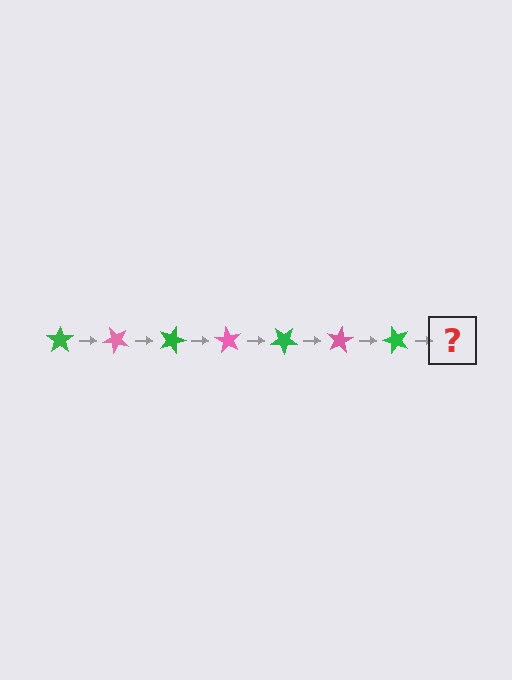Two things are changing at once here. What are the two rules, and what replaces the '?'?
The two rules are that it rotates 45 degrees each step and the color cycles through green and pink. The '?' should be a pink star, rotated 315 degrees from the start.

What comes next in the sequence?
The next element should be a pink star, rotated 315 degrees from the start.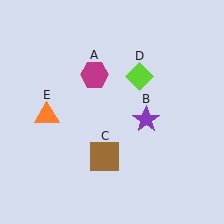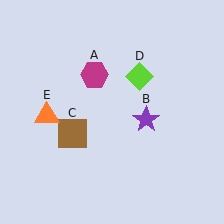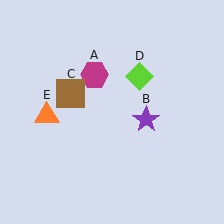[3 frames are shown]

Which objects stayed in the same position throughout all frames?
Magenta hexagon (object A) and purple star (object B) and lime diamond (object D) and orange triangle (object E) remained stationary.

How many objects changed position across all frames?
1 object changed position: brown square (object C).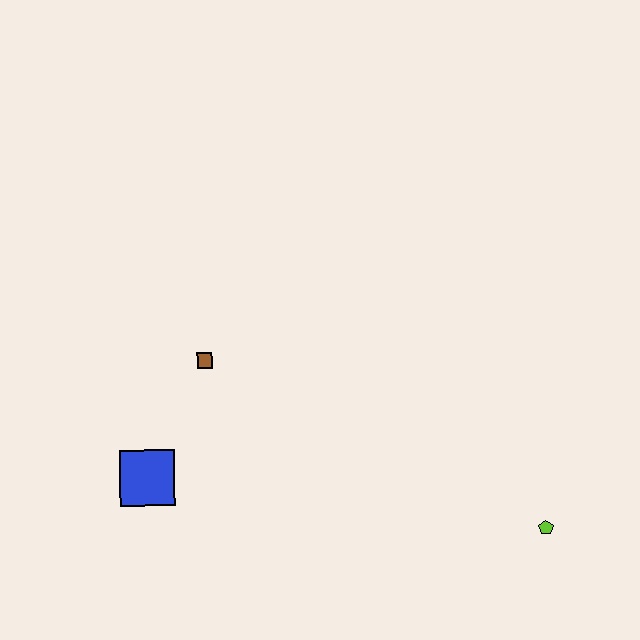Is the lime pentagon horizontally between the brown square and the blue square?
No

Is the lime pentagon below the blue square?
Yes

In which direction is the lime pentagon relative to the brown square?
The lime pentagon is to the right of the brown square.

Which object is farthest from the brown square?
The lime pentagon is farthest from the brown square.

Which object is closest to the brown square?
The blue square is closest to the brown square.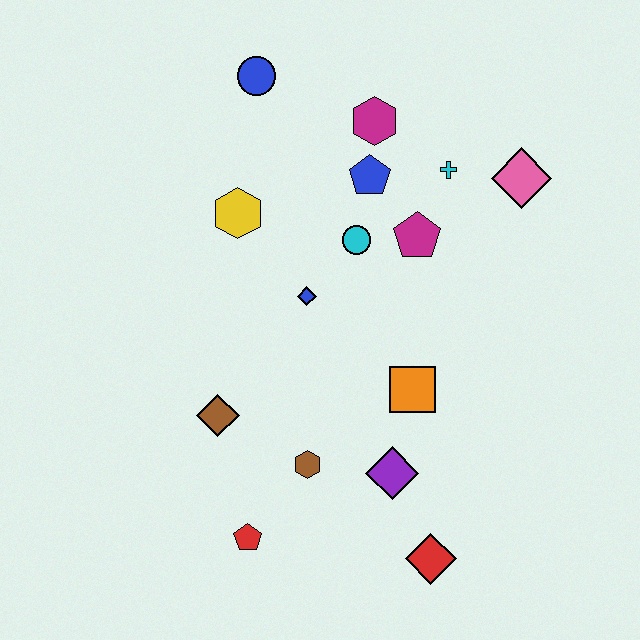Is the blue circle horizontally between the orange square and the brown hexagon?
No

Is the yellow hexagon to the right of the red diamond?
No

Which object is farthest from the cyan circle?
The red diamond is farthest from the cyan circle.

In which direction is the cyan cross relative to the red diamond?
The cyan cross is above the red diamond.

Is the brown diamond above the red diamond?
Yes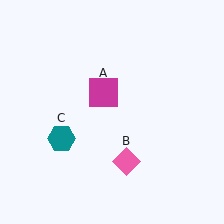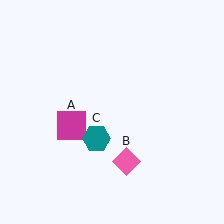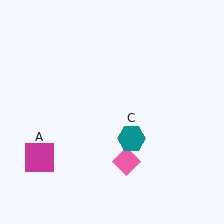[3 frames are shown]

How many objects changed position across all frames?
2 objects changed position: magenta square (object A), teal hexagon (object C).